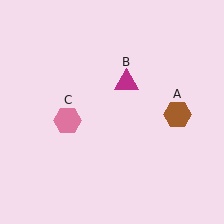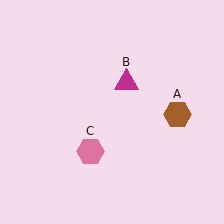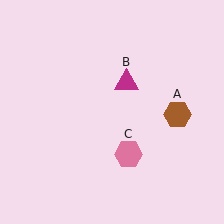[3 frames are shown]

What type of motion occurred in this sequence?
The pink hexagon (object C) rotated counterclockwise around the center of the scene.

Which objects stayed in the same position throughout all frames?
Brown hexagon (object A) and magenta triangle (object B) remained stationary.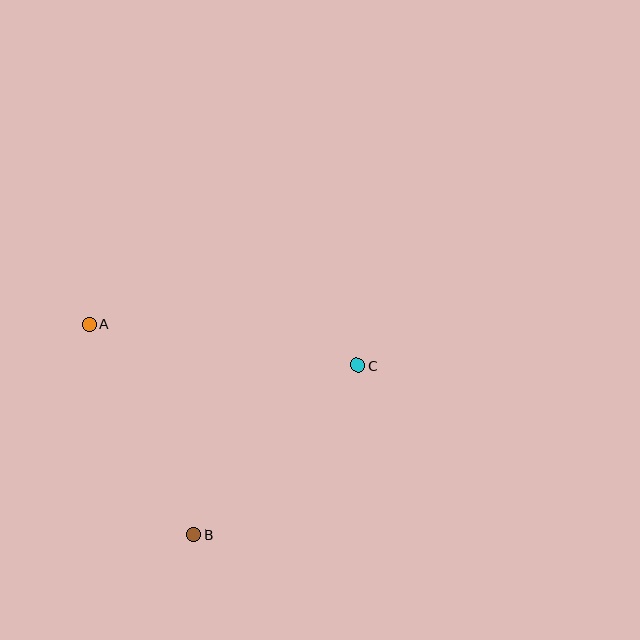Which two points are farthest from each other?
Points A and C are farthest from each other.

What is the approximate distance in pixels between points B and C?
The distance between B and C is approximately 236 pixels.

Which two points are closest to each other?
Points A and B are closest to each other.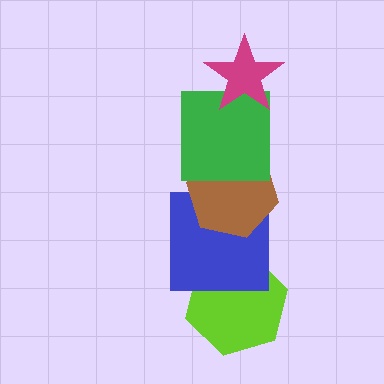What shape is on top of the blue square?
The brown hexagon is on top of the blue square.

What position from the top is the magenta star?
The magenta star is 1st from the top.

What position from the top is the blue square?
The blue square is 4th from the top.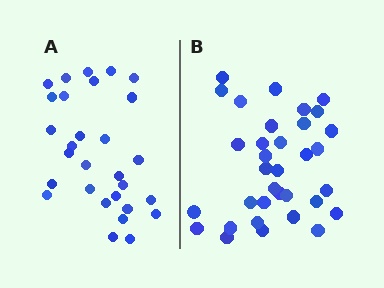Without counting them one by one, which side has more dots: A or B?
Region B (the right region) has more dots.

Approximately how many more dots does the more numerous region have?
Region B has about 5 more dots than region A.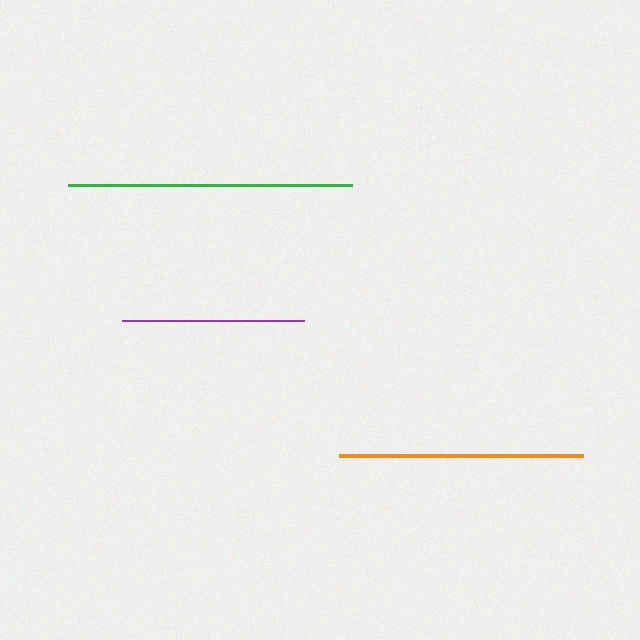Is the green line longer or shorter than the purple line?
The green line is longer than the purple line.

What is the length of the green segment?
The green segment is approximately 283 pixels long.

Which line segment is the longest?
The green line is the longest at approximately 283 pixels.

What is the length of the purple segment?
The purple segment is approximately 182 pixels long.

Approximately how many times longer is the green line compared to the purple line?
The green line is approximately 1.6 times the length of the purple line.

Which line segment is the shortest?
The purple line is the shortest at approximately 182 pixels.